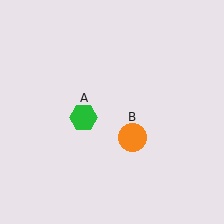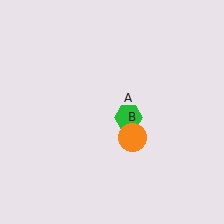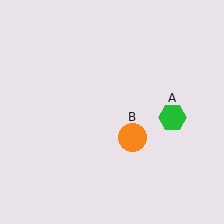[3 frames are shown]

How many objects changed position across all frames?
1 object changed position: green hexagon (object A).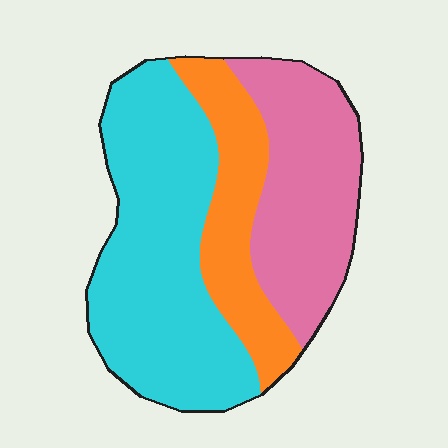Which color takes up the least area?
Orange, at roughly 20%.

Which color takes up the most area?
Cyan, at roughly 50%.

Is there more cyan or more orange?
Cyan.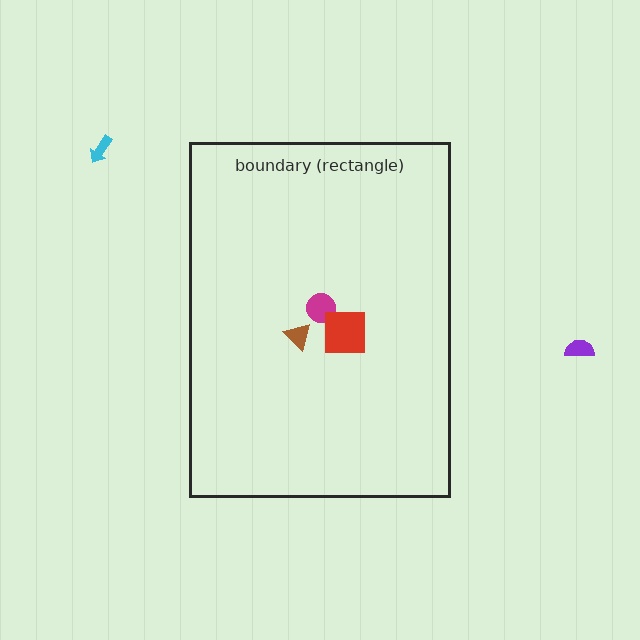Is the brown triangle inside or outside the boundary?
Inside.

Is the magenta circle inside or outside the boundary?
Inside.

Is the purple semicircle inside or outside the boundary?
Outside.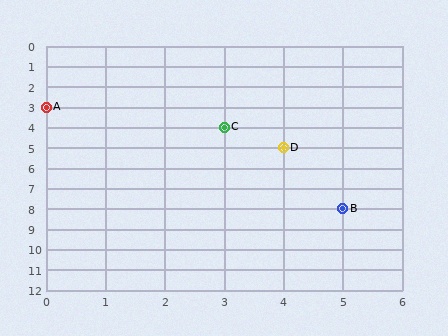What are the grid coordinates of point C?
Point C is at grid coordinates (3, 4).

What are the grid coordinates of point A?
Point A is at grid coordinates (0, 3).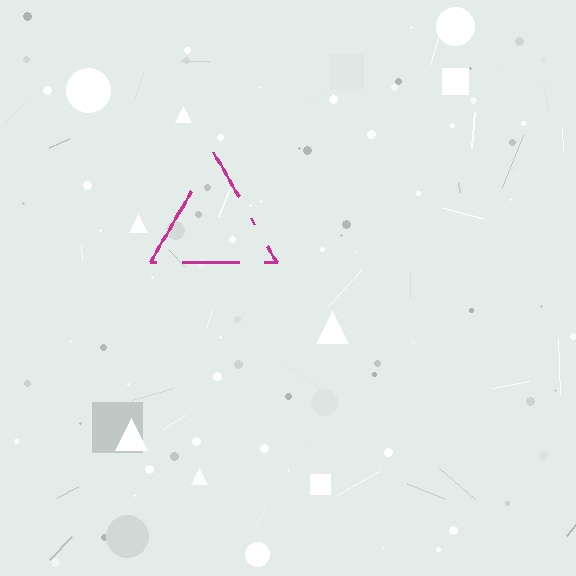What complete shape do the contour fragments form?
The contour fragments form a triangle.